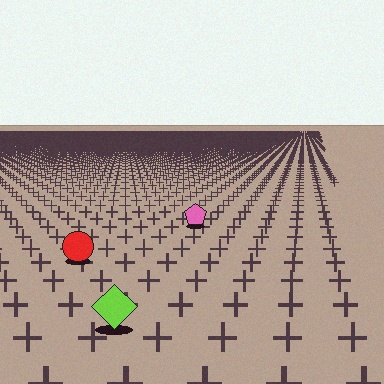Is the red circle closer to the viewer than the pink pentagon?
Yes. The red circle is closer — you can tell from the texture gradient: the ground texture is coarser near it.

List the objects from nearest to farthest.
From nearest to farthest: the lime diamond, the red circle, the pink pentagon.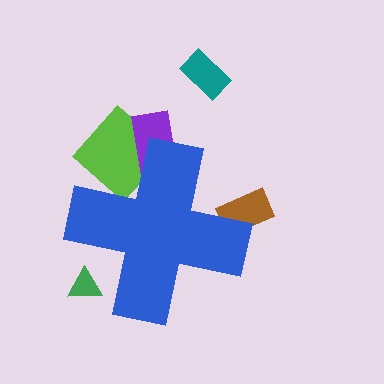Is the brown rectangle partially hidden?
Yes, the brown rectangle is partially hidden behind the blue cross.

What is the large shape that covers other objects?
A blue cross.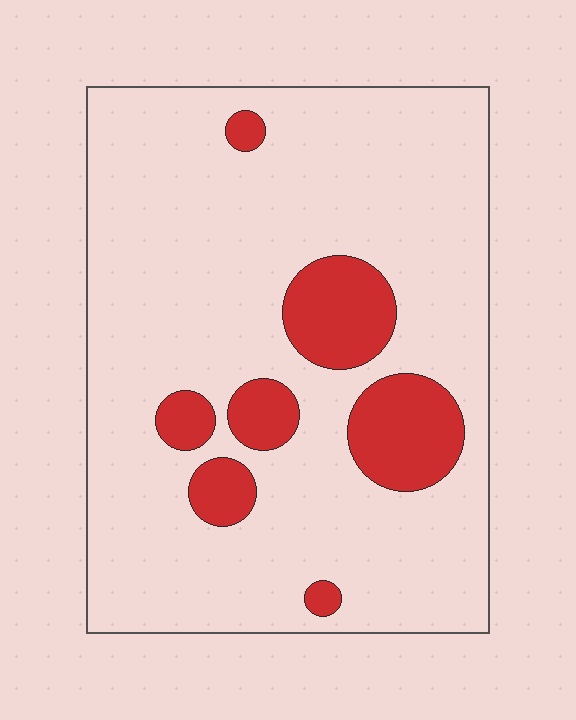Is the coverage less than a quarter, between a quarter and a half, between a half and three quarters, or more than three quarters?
Less than a quarter.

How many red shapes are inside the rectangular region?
7.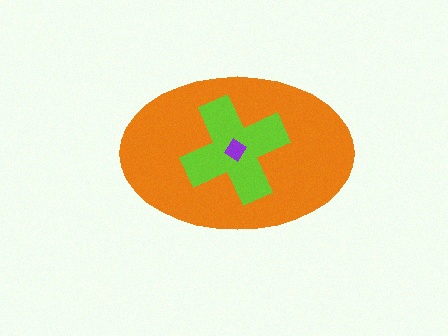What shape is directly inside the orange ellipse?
The lime cross.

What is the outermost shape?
The orange ellipse.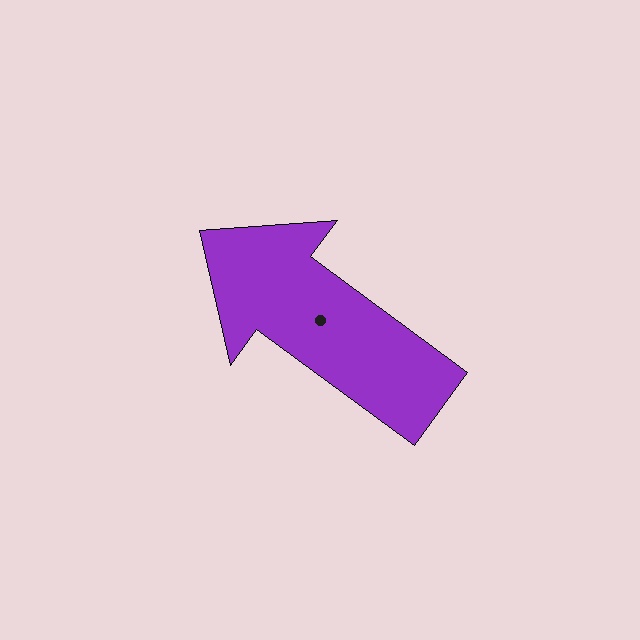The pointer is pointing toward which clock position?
Roughly 10 o'clock.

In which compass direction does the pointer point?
Northwest.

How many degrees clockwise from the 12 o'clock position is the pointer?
Approximately 306 degrees.